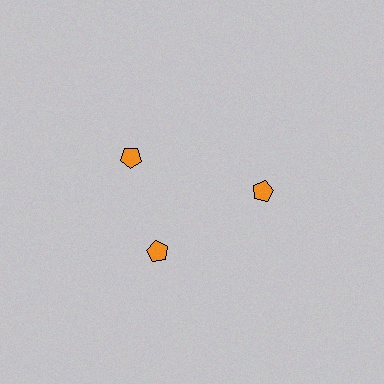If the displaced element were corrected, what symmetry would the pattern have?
It would have 3-fold rotational symmetry — the pattern would map onto itself every 120 degrees.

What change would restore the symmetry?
The symmetry would be restored by rotating it back into even spacing with its neighbors so that all 3 pentagons sit at equal angles and equal distance from the center.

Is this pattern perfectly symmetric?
No. The 3 orange pentagons are arranged in a ring, but one element near the 11 o'clock position is rotated out of alignment along the ring, breaking the 3-fold rotational symmetry.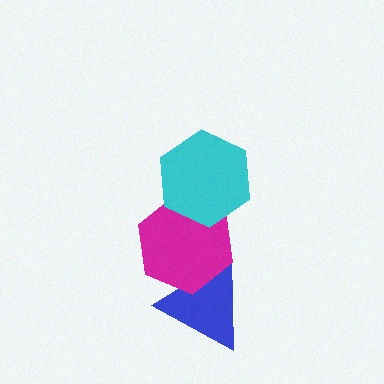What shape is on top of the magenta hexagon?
The cyan hexagon is on top of the magenta hexagon.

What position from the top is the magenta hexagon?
The magenta hexagon is 2nd from the top.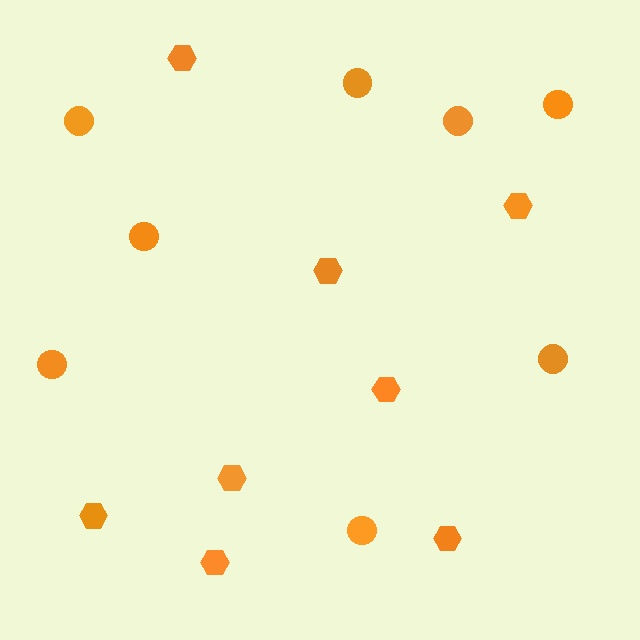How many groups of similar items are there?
There are 2 groups: one group of circles (8) and one group of hexagons (8).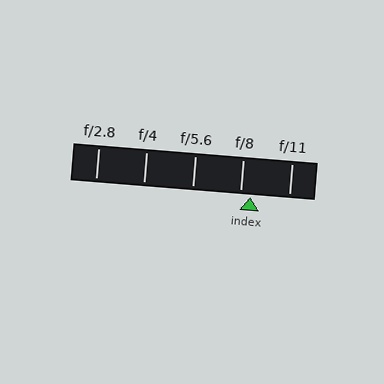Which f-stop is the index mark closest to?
The index mark is closest to f/8.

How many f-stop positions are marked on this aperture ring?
There are 5 f-stop positions marked.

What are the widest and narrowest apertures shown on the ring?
The widest aperture shown is f/2.8 and the narrowest is f/11.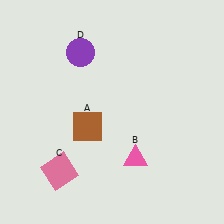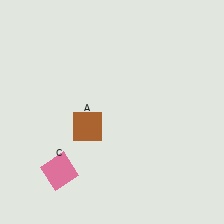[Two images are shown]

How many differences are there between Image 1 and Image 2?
There are 2 differences between the two images.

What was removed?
The purple circle (D), the pink triangle (B) were removed in Image 2.